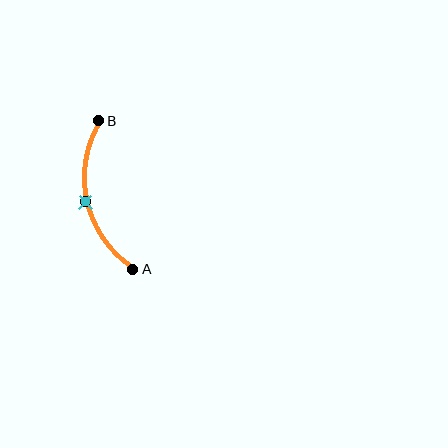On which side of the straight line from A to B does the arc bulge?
The arc bulges to the left of the straight line connecting A and B.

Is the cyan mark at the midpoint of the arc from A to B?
Yes. The cyan mark lies on the arc at equal arc-length from both A and B — it is the arc midpoint.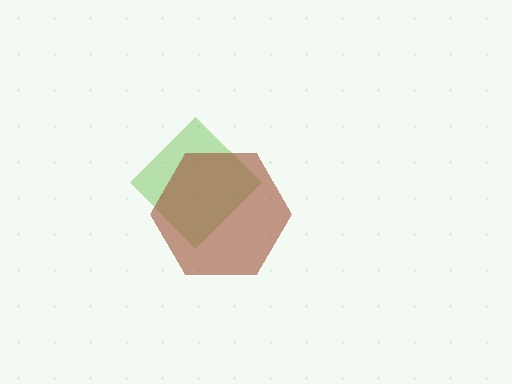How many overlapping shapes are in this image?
There are 2 overlapping shapes in the image.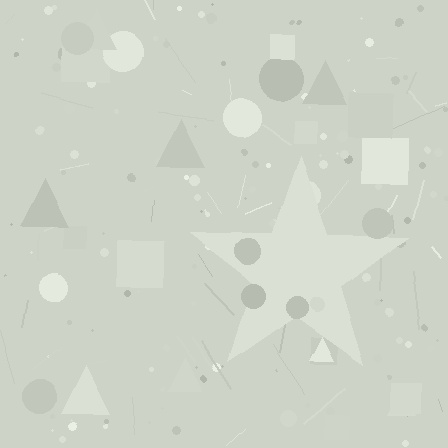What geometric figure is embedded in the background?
A star is embedded in the background.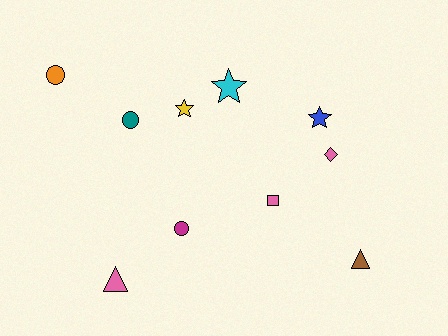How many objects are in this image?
There are 10 objects.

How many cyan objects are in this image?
There is 1 cyan object.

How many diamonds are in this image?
There is 1 diamond.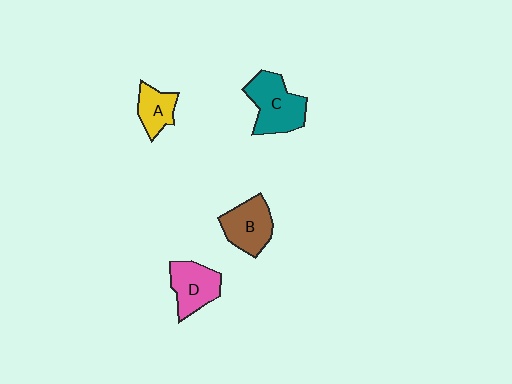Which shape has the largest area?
Shape C (teal).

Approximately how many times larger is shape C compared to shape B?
Approximately 1.2 times.